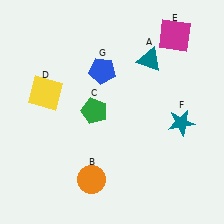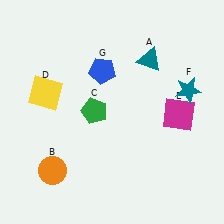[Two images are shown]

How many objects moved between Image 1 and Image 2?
3 objects moved between the two images.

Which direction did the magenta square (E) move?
The magenta square (E) moved down.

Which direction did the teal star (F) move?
The teal star (F) moved up.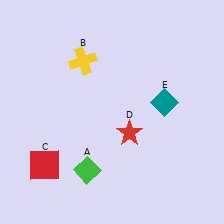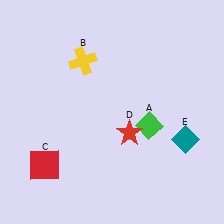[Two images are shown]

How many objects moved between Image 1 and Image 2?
2 objects moved between the two images.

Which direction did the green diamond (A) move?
The green diamond (A) moved right.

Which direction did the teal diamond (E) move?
The teal diamond (E) moved down.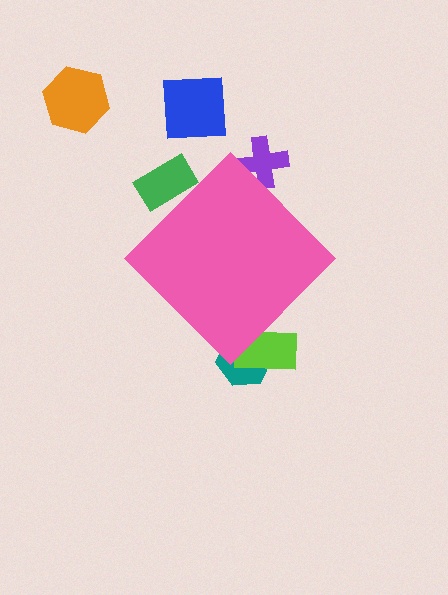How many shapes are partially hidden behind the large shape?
4 shapes are partially hidden.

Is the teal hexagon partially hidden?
Yes, the teal hexagon is partially hidden behind the pink diamond.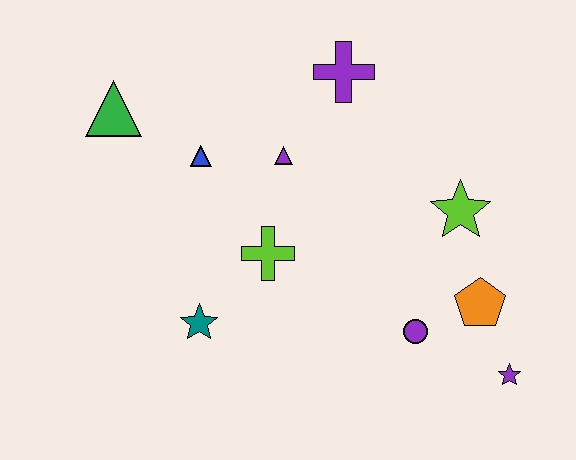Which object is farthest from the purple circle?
The green triangle is farthest from the purple circle.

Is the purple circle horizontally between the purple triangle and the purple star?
Yes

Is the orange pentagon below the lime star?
Yes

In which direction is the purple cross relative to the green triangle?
The purple cross is to the right of the green triangle.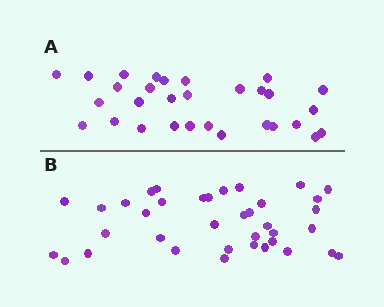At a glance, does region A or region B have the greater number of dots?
Region B (the bottom region) has more dots.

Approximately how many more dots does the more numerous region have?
Region B has roughly 8 or so more dots than region A.